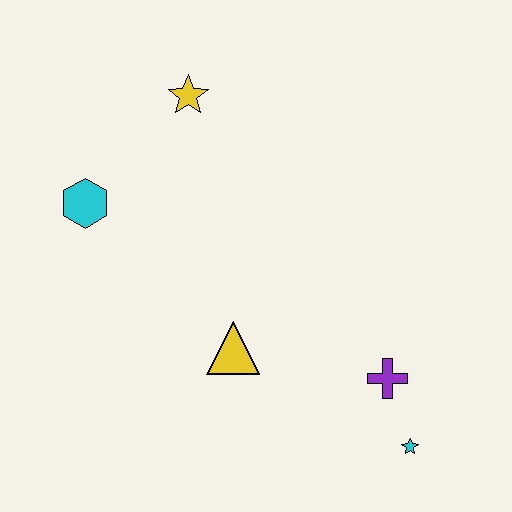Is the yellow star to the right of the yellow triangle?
No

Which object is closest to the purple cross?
The cyan star is closest to the purple cross.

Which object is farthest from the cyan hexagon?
The cyan star is farthest from the cyan hexagon.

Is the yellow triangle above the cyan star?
Yes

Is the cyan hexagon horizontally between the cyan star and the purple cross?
No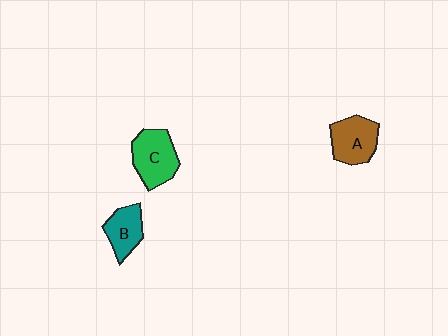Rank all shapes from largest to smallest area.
From largest to smallest: C (green), A (brown), B (teal).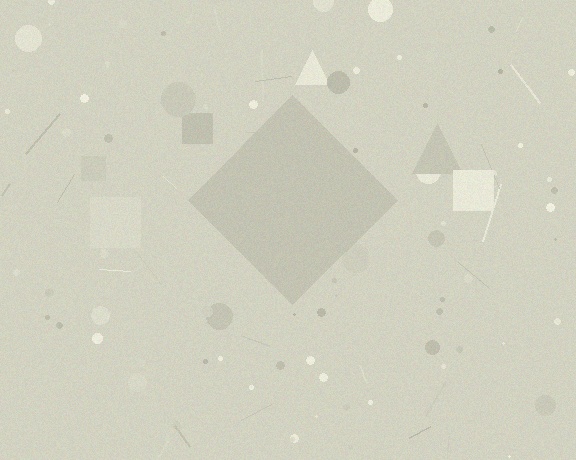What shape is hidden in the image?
A diamond is hidden in the image.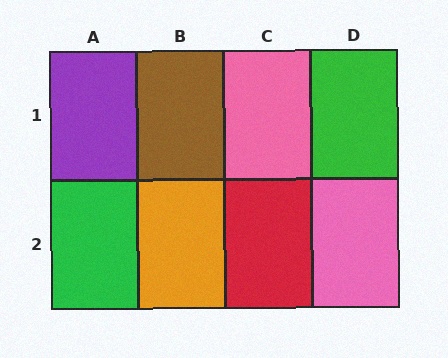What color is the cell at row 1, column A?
Purple.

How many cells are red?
1 cell is red.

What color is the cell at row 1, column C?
Pink.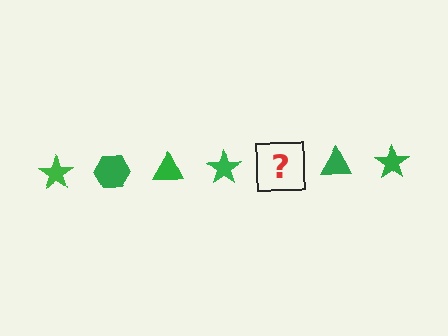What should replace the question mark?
The question mark should be replaced with a green hexagon.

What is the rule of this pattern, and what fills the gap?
The rule is that the pattern cycles through star, hexagon, triangle shapes in green. The gap should be filled with a green hexagon.